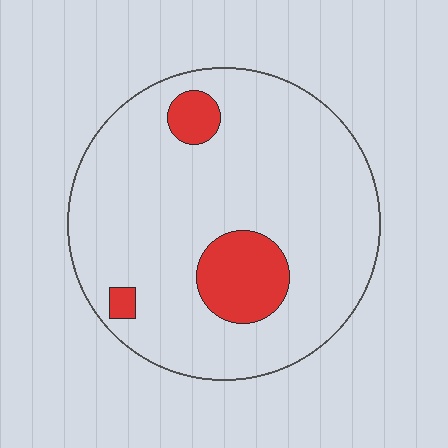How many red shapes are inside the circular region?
3.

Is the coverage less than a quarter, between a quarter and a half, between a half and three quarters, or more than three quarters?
Less than a quarter.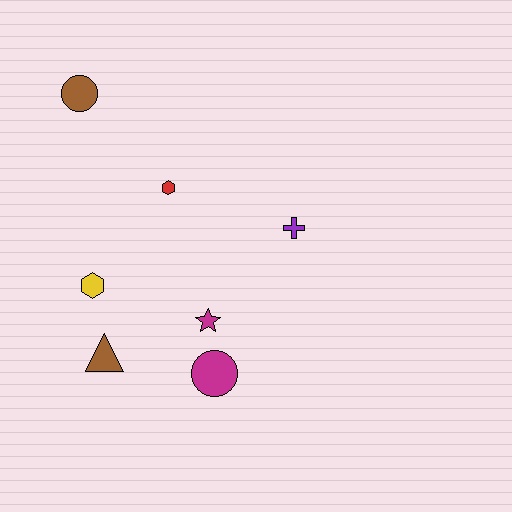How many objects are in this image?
There are 7 objects.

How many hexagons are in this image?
There are 2 hexagons.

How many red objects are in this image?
There is 1 red object.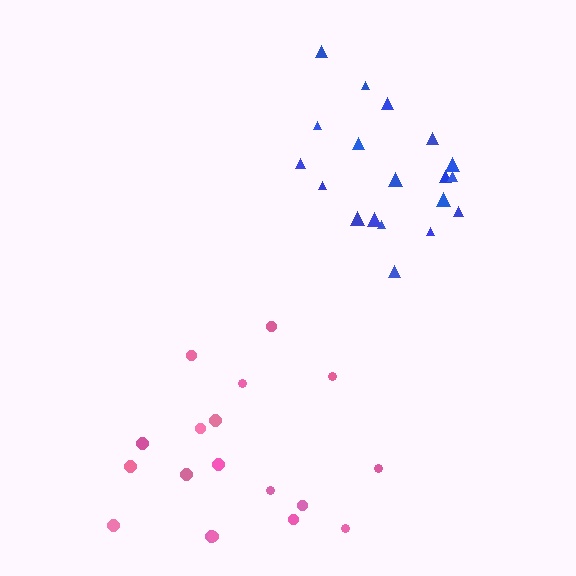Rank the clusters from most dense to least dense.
blue, pink.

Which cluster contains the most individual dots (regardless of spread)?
Blue (19).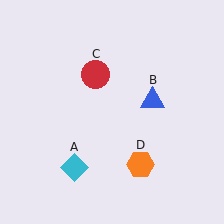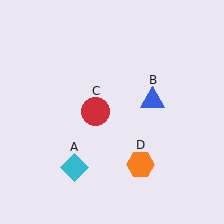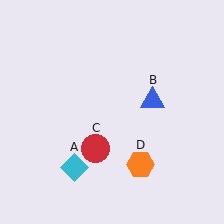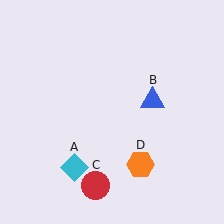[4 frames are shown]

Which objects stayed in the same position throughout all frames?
Cyan diamond (object A) and blue triangle (object B) and orange hexagon (object D) remained stationary.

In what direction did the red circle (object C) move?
The red circle (object C) moved down.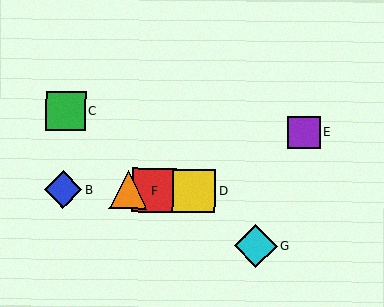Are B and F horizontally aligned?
Yes, both are at y≈190.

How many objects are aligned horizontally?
4 objects (A, B, D, F) are aligned horizontally.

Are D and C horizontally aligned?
No, D is at y≈191 and C is at y≈111.